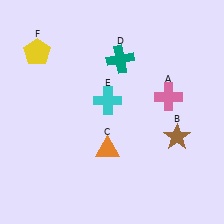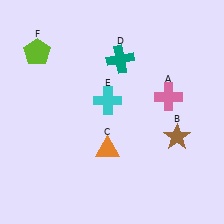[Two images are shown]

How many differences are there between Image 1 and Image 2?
There is 1 difference between the two images.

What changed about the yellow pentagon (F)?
In Image 1, F is yellow. In Image 2, it changed to lime.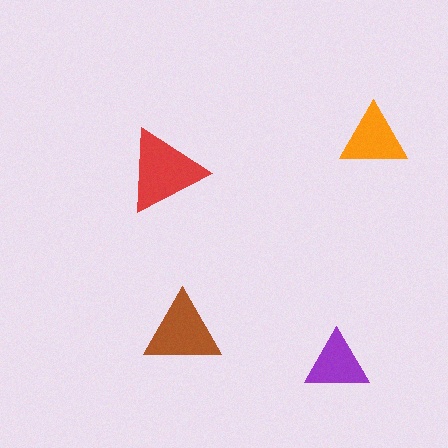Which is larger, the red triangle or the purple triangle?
The red one.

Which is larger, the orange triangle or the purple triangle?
The orange one.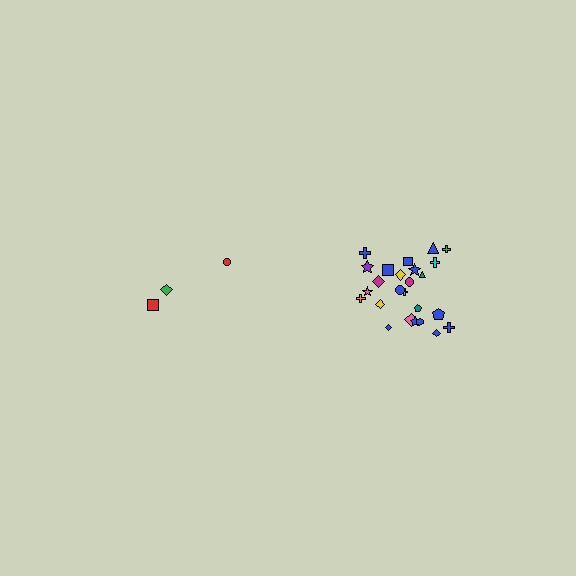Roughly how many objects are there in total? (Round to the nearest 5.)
Roughly 30 objects in total.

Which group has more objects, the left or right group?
The right group.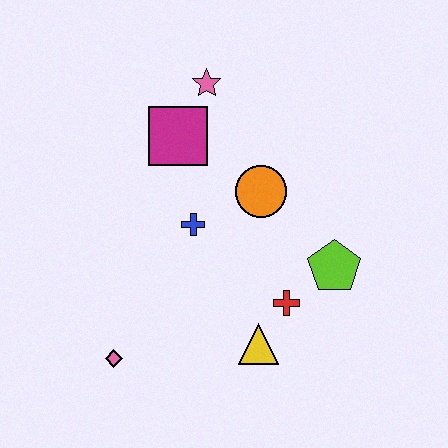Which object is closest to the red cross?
The yellow triangle is closest to the red cross.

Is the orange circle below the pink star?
Yes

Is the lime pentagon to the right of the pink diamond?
Yes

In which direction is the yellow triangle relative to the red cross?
The yellow triangle is below the red cross.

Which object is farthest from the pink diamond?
The pink star is farthest from the pink diamond.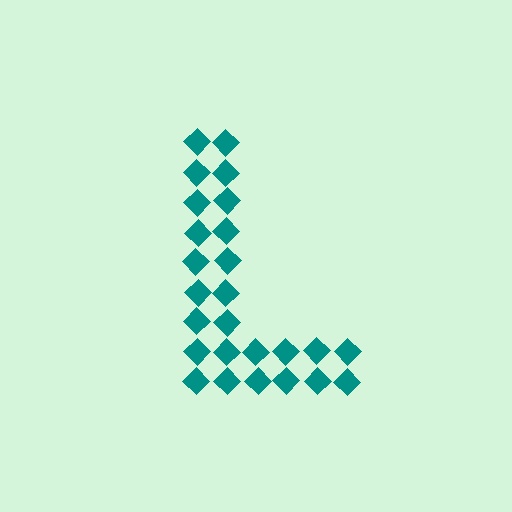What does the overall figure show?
The overall figure shows the letter L.